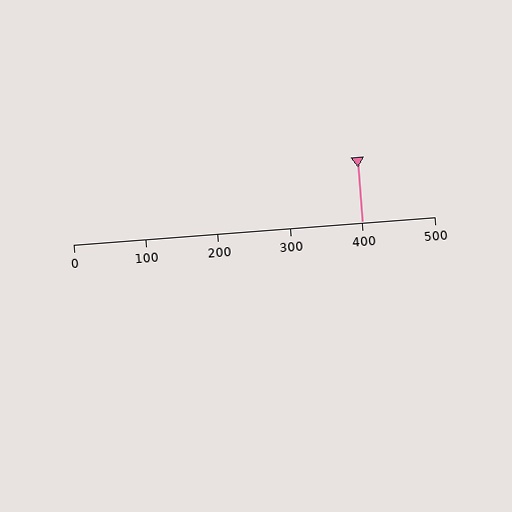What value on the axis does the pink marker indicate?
The marker indicates approximately 400.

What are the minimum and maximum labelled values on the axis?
The axis runs from 0 to 500.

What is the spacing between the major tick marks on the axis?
The major ticks are spaced 100 apart.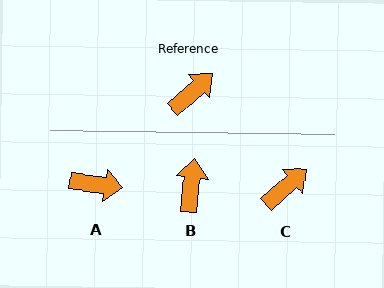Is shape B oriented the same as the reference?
No, it is off by about 42 degrees.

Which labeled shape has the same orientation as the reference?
C.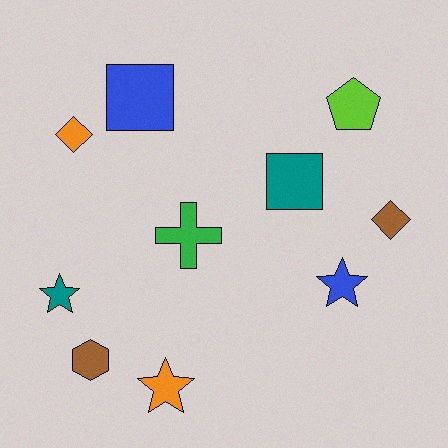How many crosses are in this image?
There is 1 cross.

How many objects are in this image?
There are 10 objects.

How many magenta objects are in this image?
There are no magenta objects.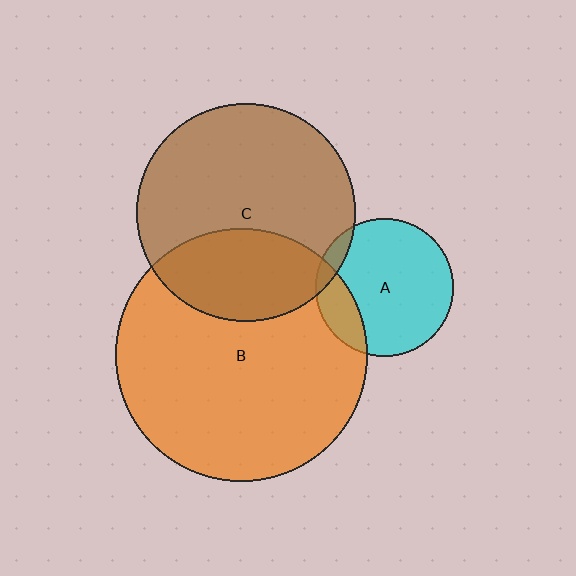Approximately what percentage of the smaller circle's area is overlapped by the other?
Approximately 20%.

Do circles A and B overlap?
Yes.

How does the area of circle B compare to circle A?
Approximately 3.4 times.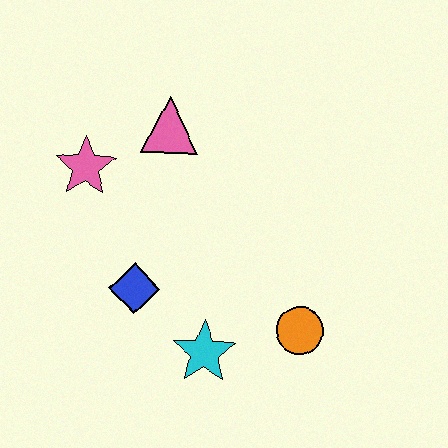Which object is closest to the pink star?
The pink triangle is closest to the pink star.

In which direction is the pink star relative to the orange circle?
The pink star is to the left of the orange circle.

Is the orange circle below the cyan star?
No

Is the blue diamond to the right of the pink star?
Yes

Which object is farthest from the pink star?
The orange circle is farthest from the pink star.